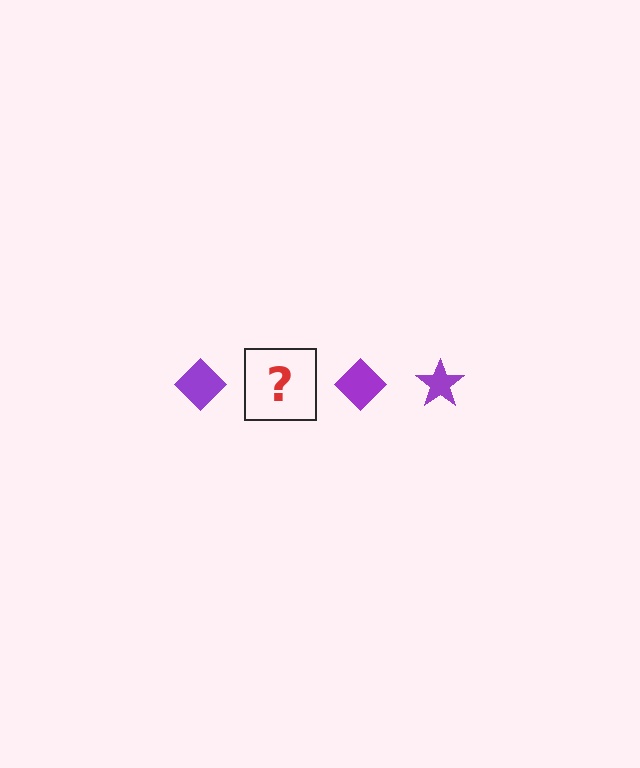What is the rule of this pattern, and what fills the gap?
The rule is that the pattern cycles through diamond, star shapes in purple. The gap should be filled with a purple star.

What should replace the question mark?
The question mark should be replaced with a purple star.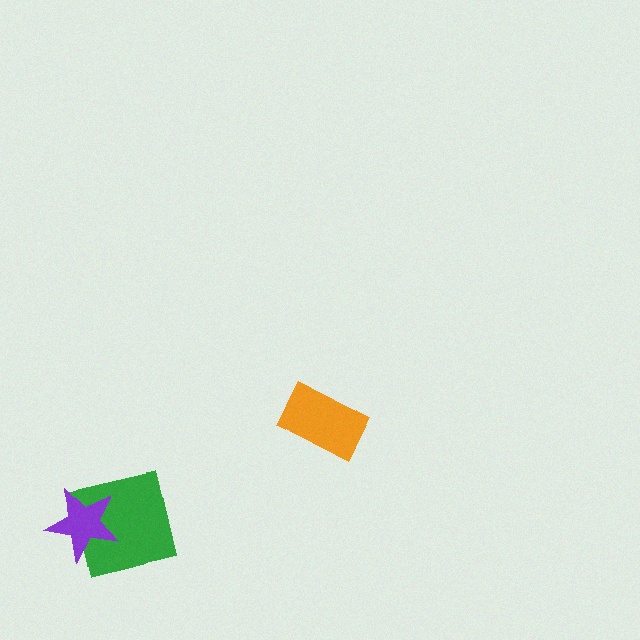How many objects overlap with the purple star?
1 object overlaps with the purple star.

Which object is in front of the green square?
The purple star is in front of the green square.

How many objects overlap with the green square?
1 object overlaps with the green square.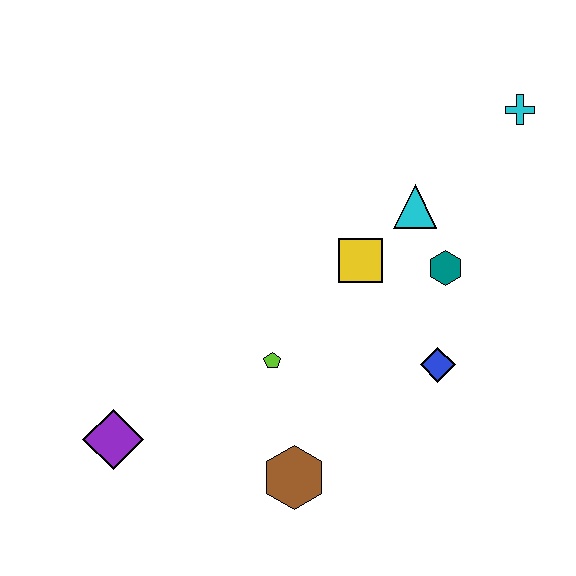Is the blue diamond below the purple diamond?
No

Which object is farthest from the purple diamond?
The cyan cross is farthest from the purple diamond.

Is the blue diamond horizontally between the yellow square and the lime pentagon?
No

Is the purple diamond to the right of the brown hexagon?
No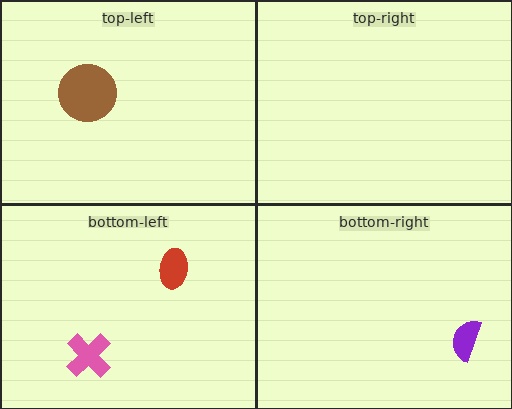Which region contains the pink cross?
The bottom-left region.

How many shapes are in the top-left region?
1.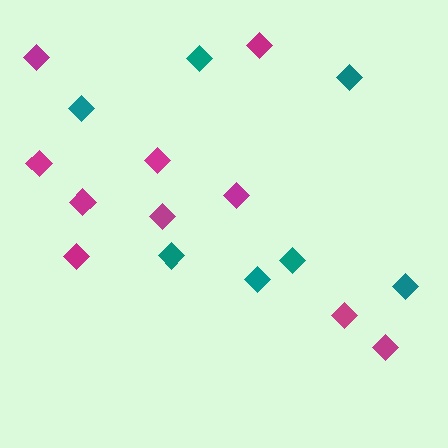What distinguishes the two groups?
There are 2 groups: one group of teal diamonds (7) and one group of magenta diamonds (10).